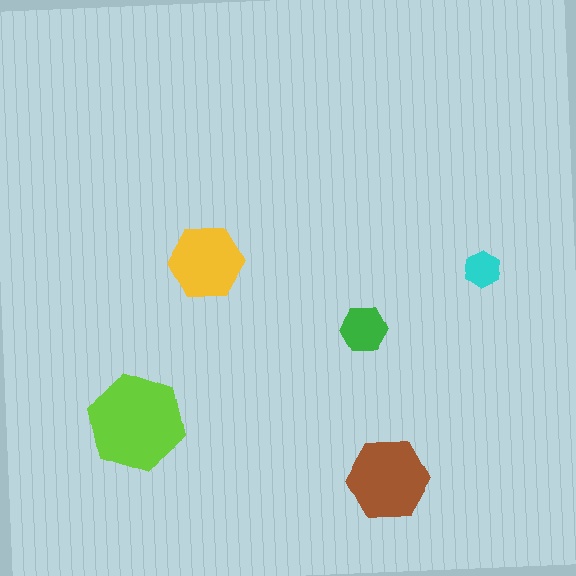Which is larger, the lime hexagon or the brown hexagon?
The lime one.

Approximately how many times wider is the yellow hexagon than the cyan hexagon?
About 2 times wider.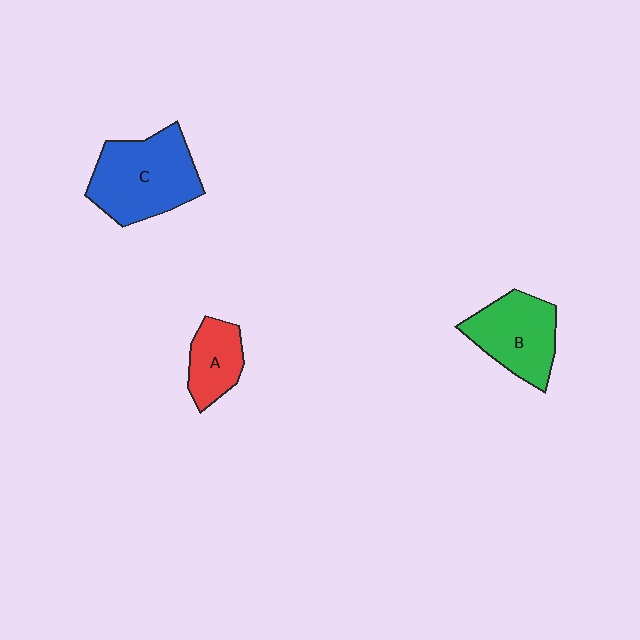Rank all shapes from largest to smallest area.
From largest to smallest: C (blue), B (green), A (red).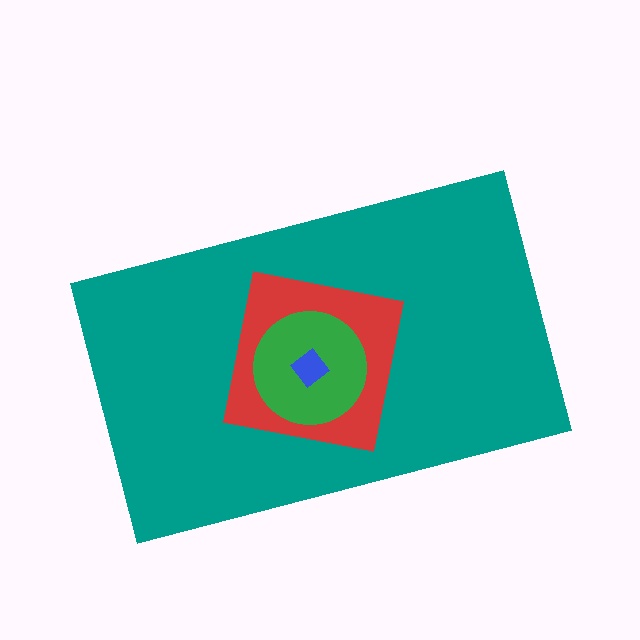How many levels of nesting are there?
4.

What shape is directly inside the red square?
The green circle.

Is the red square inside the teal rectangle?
Yes.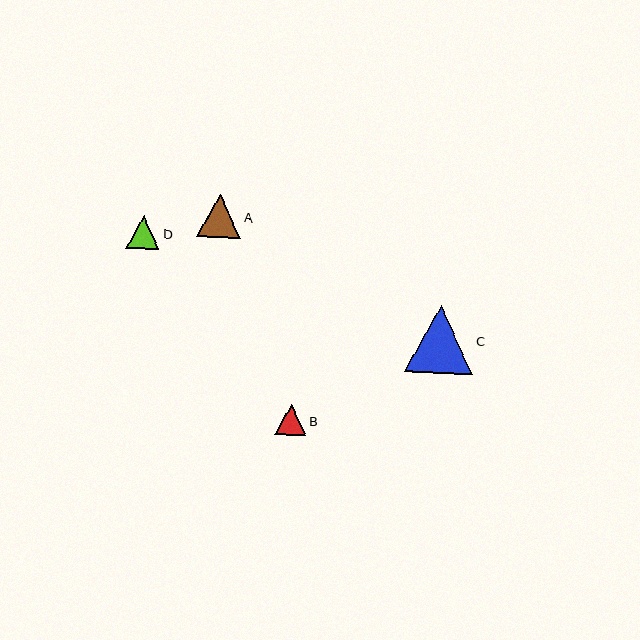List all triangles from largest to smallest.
From largest to smallest: C, A, D, B.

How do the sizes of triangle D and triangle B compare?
Triangle D and triangle B are approximately the same size.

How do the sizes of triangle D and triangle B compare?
Triangle D and triangle B are approximately the same size.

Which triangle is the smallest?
Triangle B is the smallest with a size of approximately 31 pixels.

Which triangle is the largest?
Triangle C is the largest with a size of approximately 68 pixels.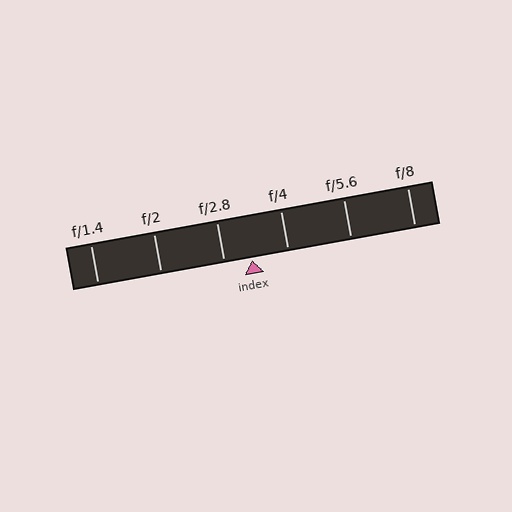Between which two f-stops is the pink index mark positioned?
The index mark is between f/2.8 and f/4.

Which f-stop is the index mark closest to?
The index mark is closest to f/2.8.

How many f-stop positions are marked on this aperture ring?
There are 6 f-stop positions marked.